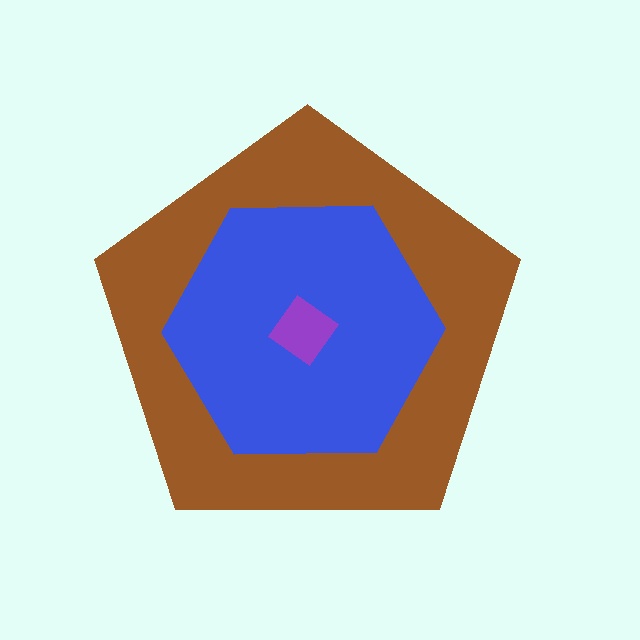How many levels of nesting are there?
3.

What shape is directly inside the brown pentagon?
The blue hexagon.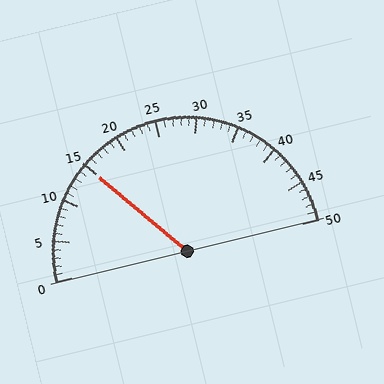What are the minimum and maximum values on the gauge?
The gauge ranges from 0 to 50.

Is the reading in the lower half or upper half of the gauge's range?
The reading is in the lower half of the range (0 to 50).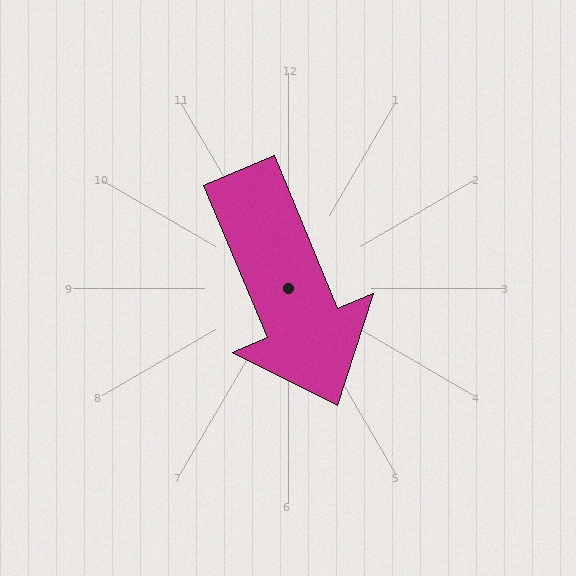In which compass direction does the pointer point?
Southeast.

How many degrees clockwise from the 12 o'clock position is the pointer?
Approximately 157 degrees.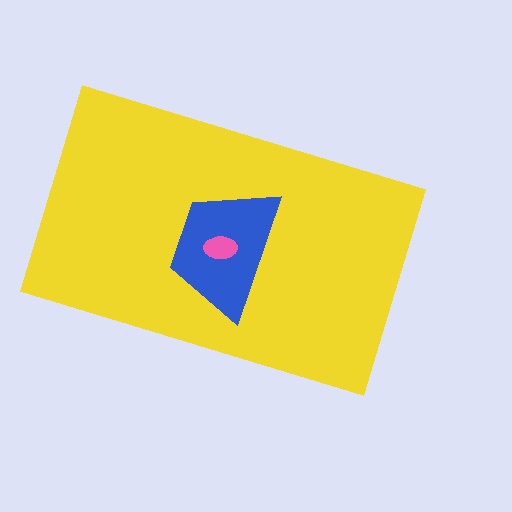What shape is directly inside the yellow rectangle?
The blue trapezoid.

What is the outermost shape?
The yellow rectangle.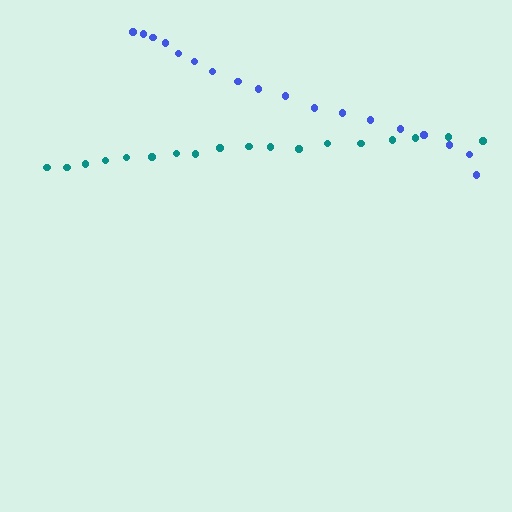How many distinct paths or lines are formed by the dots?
There are 2 distinct paths.